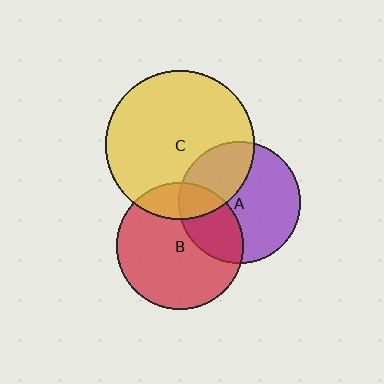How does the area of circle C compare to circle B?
Approximately 1.4 times.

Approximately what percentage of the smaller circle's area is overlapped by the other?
Approximately 30%.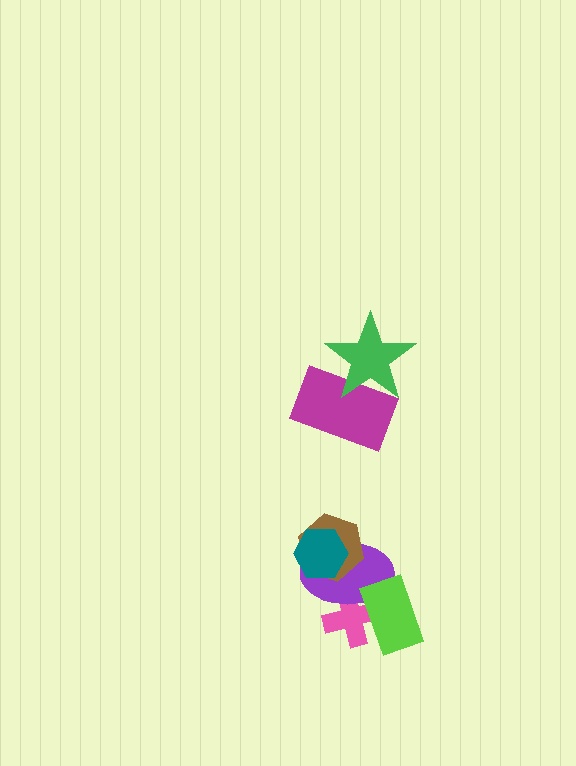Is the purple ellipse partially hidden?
Yes, it is partially covered by another shape.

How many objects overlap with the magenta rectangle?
1 object overlaps with the magenta rectangle.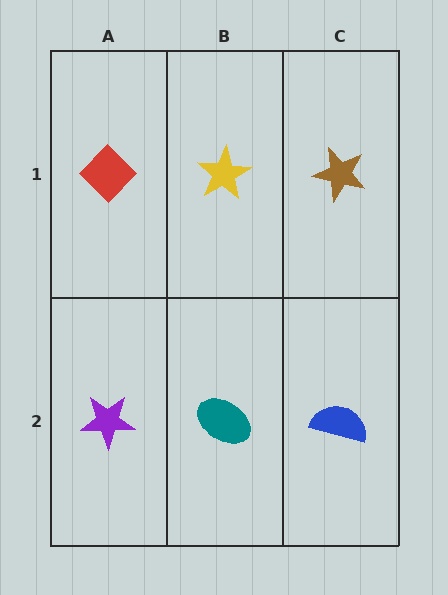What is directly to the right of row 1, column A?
A yellow star.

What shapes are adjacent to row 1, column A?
A purple star (row 2, column A), a yellow star (row 1, column B).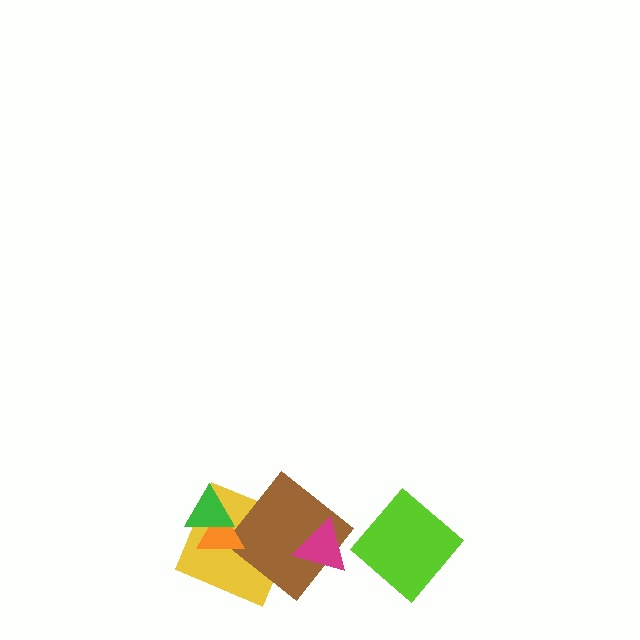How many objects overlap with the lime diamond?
0 objects overlap with the lime diamond.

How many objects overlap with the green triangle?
2 objects overlap with the green triangle.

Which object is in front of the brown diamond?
The magenta triangle is in front of the brown diamond.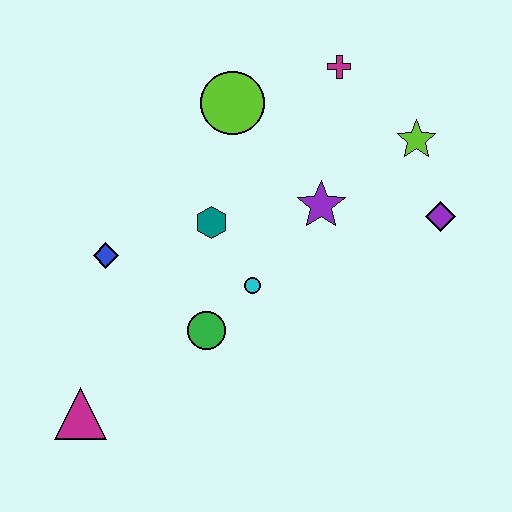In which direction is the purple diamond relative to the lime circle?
The purple diamond is to the right of the lime circle.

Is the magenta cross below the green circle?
No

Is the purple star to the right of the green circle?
Yes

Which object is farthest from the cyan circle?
The magenta cross is farthest from the cyan circle.